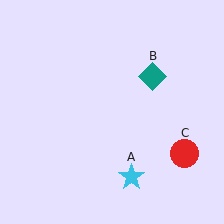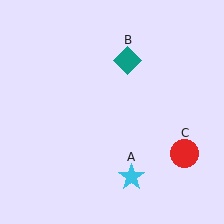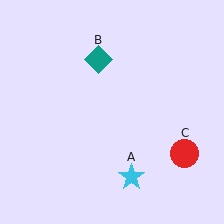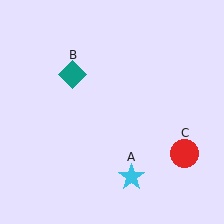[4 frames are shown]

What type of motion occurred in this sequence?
The teal diamond (object B) rotated counterclockwise around the center of the scene.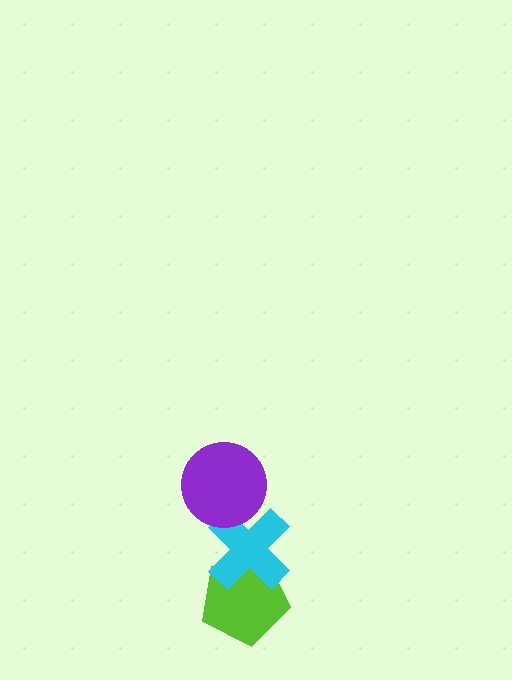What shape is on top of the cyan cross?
The purple circle is on top of the cyan cross.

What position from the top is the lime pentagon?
The lime pentagon is 3rd from the top.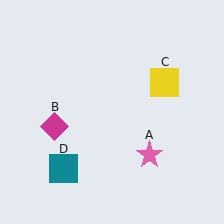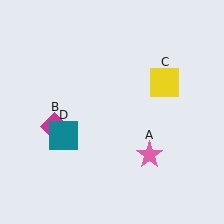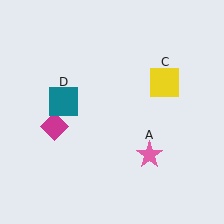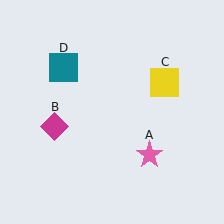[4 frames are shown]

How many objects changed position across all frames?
1 object changed position: teal square (object D).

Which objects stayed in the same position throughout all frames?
Pink star (object A) and magenta diamond (object B) and yellow square (object C) remained stationary.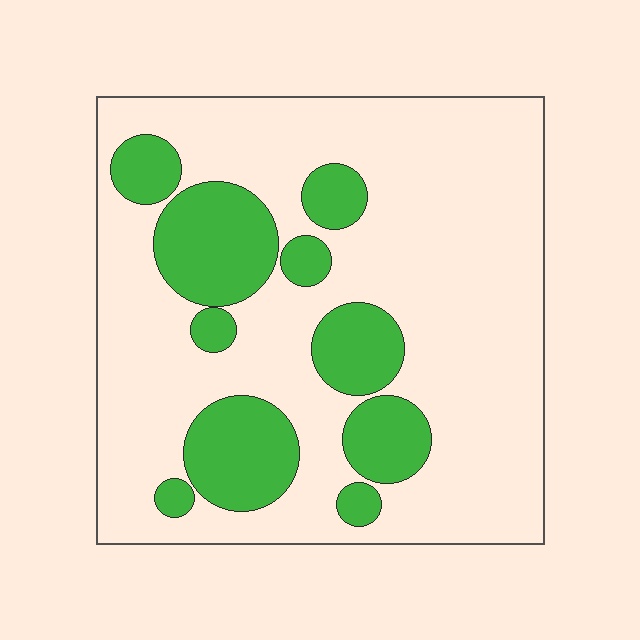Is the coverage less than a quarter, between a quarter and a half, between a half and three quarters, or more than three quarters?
Between a quarter and a half.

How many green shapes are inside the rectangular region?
10.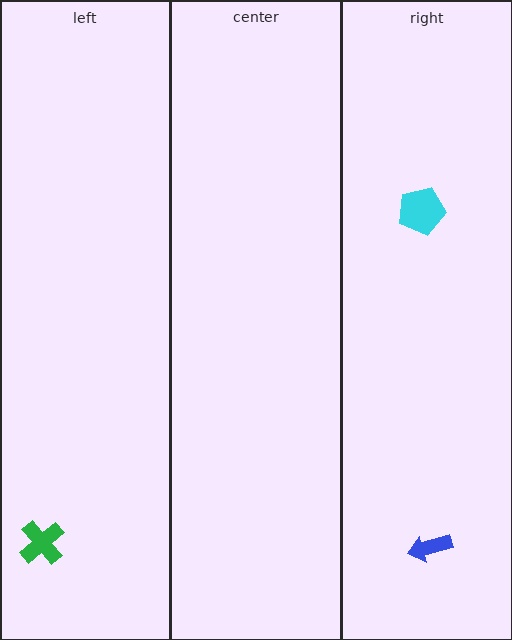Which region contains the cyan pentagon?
The right region.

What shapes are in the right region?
The cyan pentagon, the blue arrow.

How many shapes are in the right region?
2.